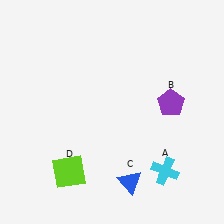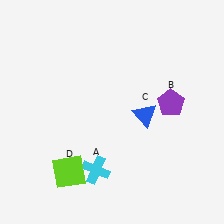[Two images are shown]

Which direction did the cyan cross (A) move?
The cyan cross (A) moved left.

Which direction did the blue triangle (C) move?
The blue triangle (C) moved up.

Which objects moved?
The objects that moved are: the cyan cross (A), the blue triangle (C).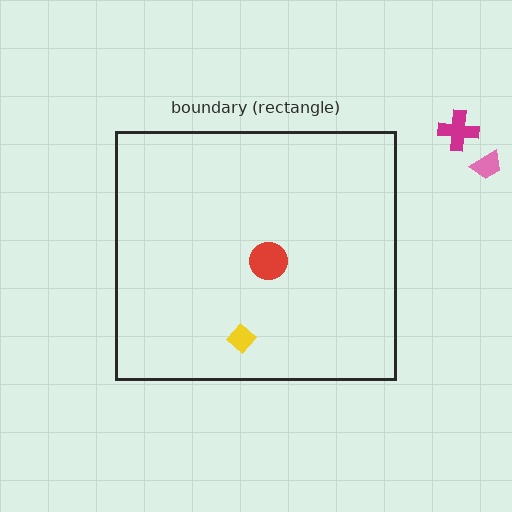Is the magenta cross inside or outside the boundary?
Outside.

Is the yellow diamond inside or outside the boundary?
Inside.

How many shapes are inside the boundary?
2 inside, 2 outside.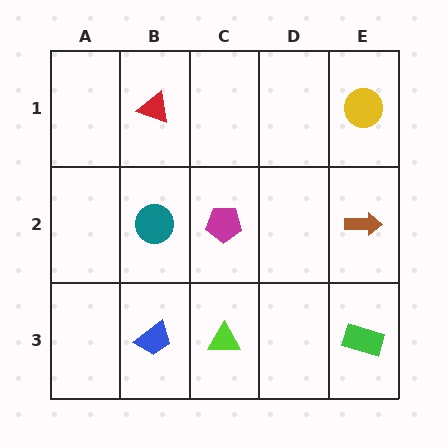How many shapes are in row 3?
3 shapes.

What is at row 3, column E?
A green rectangle.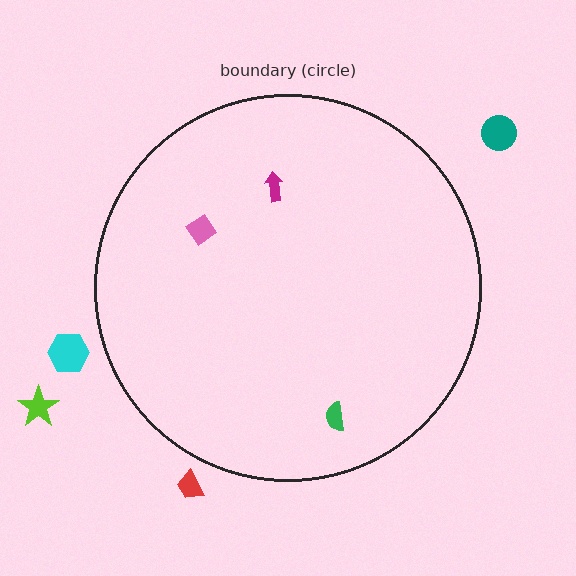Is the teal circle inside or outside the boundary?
Outside.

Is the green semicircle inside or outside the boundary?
Inside.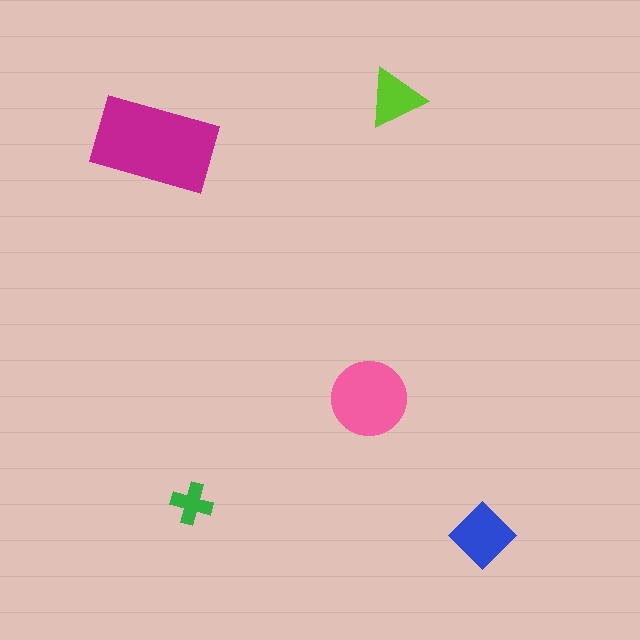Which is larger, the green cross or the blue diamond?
The blue diamond.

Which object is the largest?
The magenta rectangle.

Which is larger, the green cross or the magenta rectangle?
The magenta rectangle.